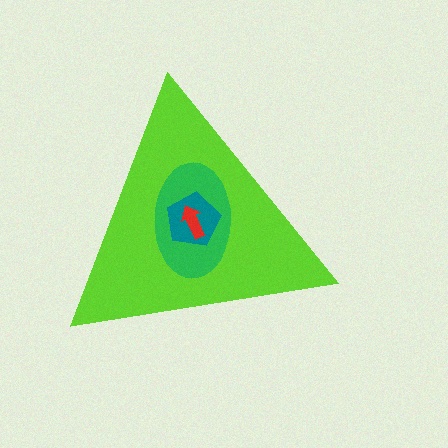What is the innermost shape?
The red arrow.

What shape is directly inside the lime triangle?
The green ellipse.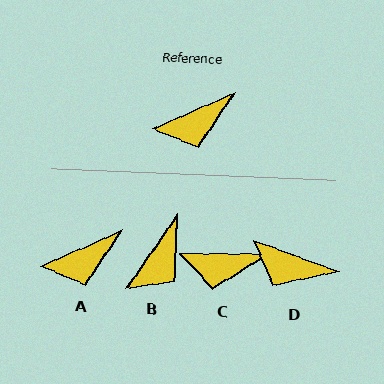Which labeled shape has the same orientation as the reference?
A.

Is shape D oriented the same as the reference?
No, it is off by about 44 degrees.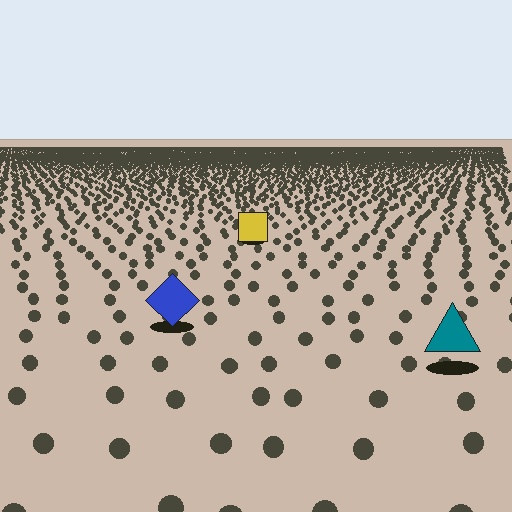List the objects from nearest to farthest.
From nearest to farthest: the teal triangle, the blue diamond, the yellow square.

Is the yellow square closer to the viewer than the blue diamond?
No. The blue diamond is closer — you can tell from the texture gradient: the ground texture is coarser near it.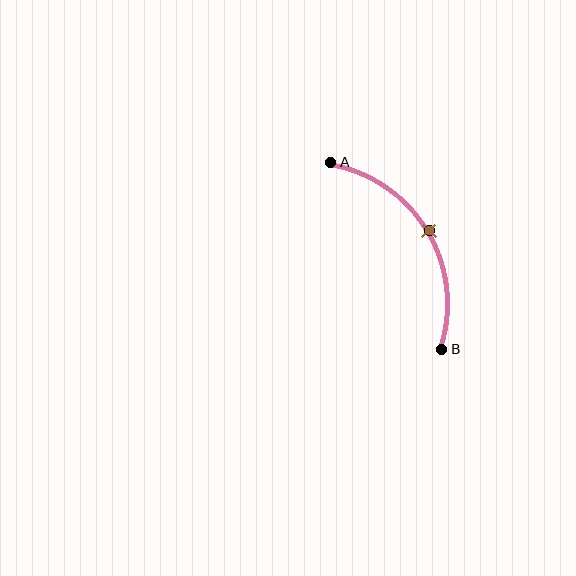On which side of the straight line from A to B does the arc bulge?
The arc bulges to the right of the straight line connecting A and B.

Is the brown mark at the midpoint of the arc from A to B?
Yes. The brown mark lies on the arc at equal arc-length from both A and B — it is the arc midpoint.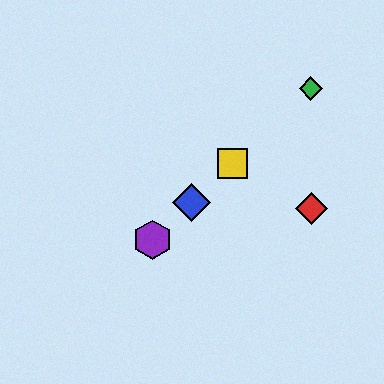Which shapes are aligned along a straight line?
The blue diamond, the green diamond, the yellow square, the purple hexagon are aligned along a straight line.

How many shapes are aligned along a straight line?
4 shapes (the blue diamond, the green diamond, the yellow square, the purple hexagon) are aligned along a straight line.